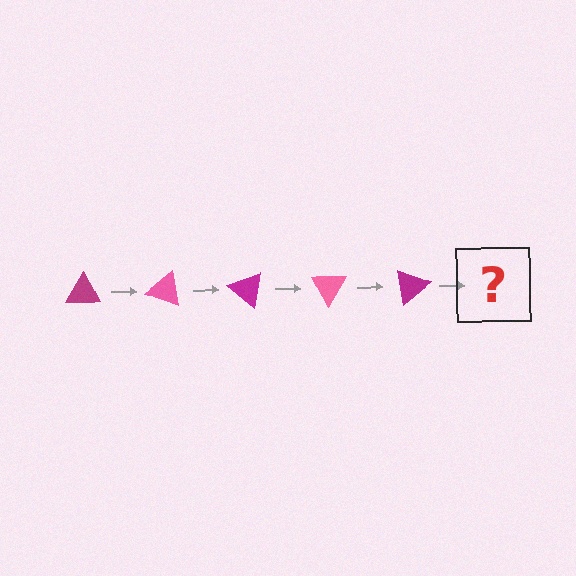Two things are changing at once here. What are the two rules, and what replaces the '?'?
The two rules are that it rotates 20 degrees each step and the color cycles through magenta and pink. The '?' should be a pink triangle, rotated 100 degrees from the start.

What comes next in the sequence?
The next element should be a pink triangle, rotated 100 degrees from the start.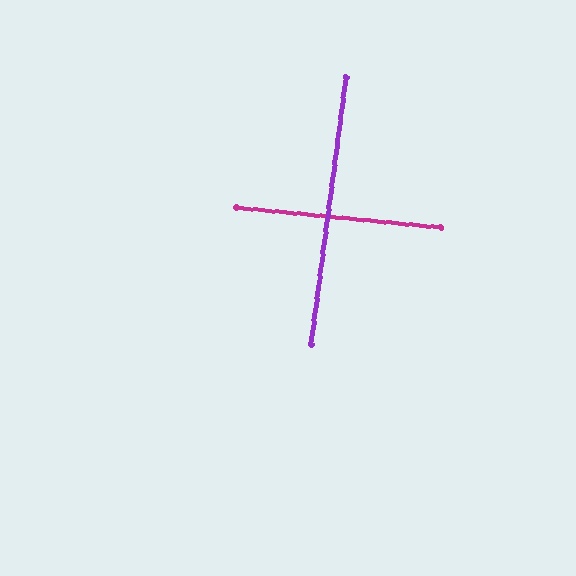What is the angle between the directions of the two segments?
Approximately 88 degrees.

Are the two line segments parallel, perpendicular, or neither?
Perpendicular — they meet at approximately 88°.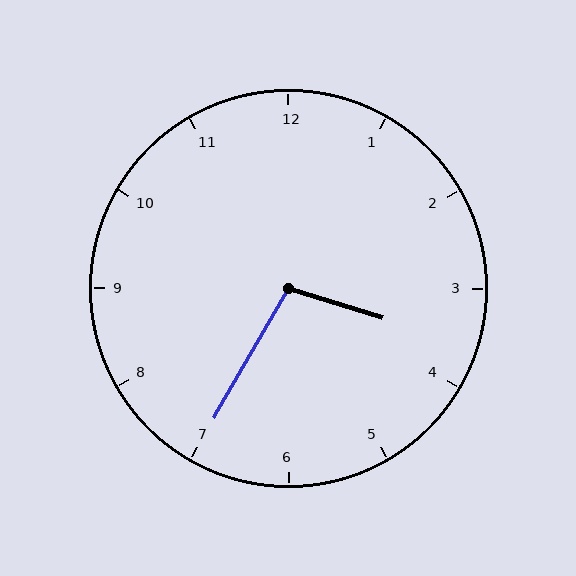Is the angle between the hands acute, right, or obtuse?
It is obtuse.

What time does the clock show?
3:35.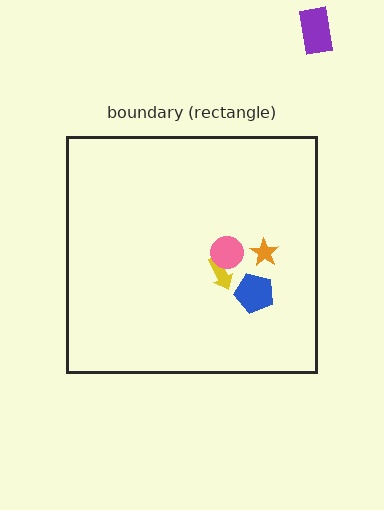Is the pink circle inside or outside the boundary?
Inside.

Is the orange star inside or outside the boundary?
Inside.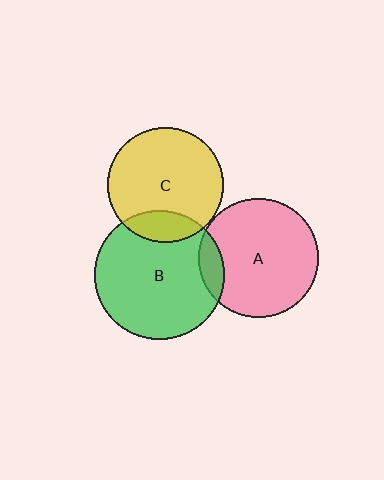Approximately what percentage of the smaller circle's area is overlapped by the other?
Approximately 10%.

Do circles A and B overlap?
Yes.